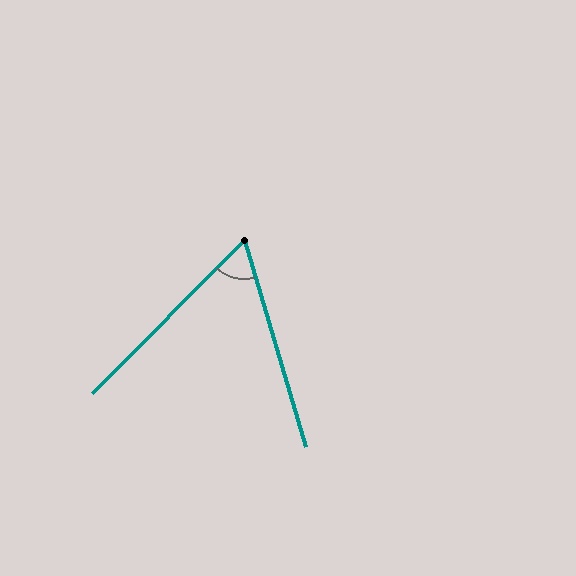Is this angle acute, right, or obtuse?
It is acute.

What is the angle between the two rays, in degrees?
Approximately 61 degrees.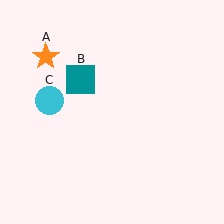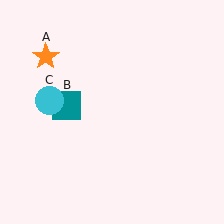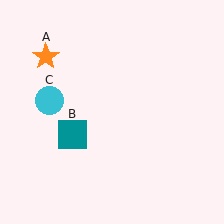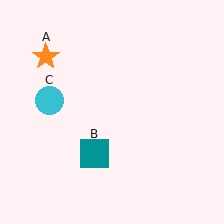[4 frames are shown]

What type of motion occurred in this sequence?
The teal square (object B) rotated counterclockwise around the center of the scene.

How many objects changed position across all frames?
1 object changed position: teal square (object B).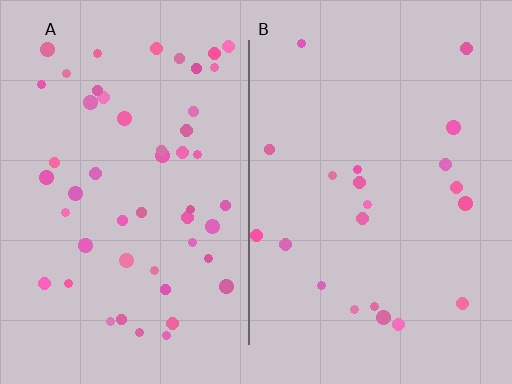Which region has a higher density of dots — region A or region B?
A (the left).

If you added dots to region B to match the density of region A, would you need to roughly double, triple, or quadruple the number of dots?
Approximately double.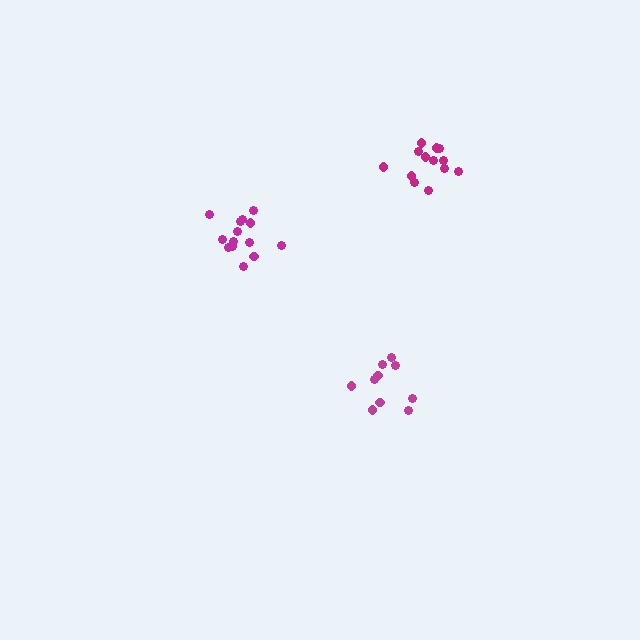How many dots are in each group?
Group 1: 15 dots, Group 2: 10 dots, Group 3: 13 dots (38 total).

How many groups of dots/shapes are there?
There are 3 groups.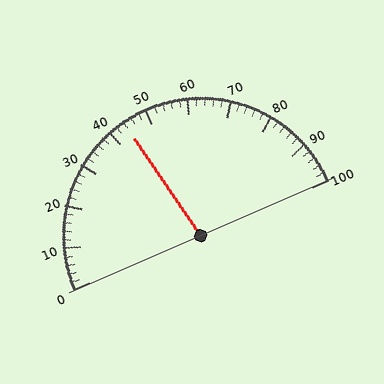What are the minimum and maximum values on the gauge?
The gauge ranges from 0 to 100.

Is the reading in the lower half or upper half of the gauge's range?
The reading is in the lower half of the range (0 to 100).